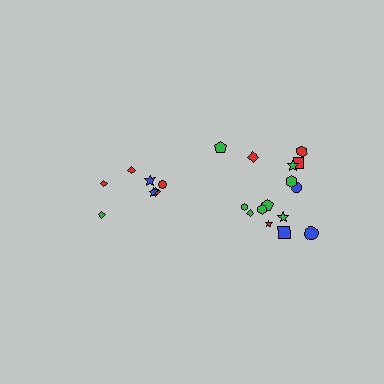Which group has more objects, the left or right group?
The right group.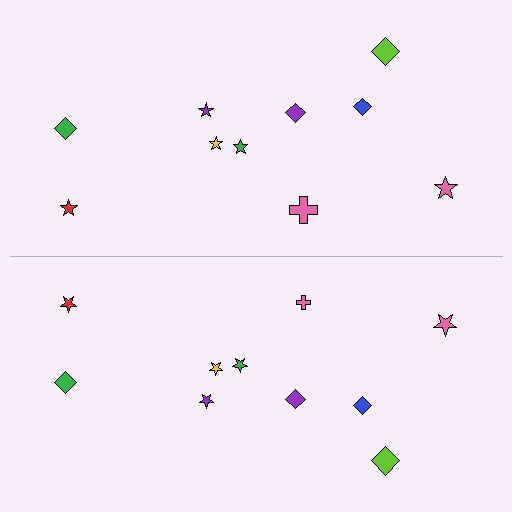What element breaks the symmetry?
The pink cross on the bottom side has a different size than its mirror counterpart.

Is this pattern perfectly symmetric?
No, the pattern is not perfectly symmetric. The pink cross on the bottom side has a different size than its mirror counterpart.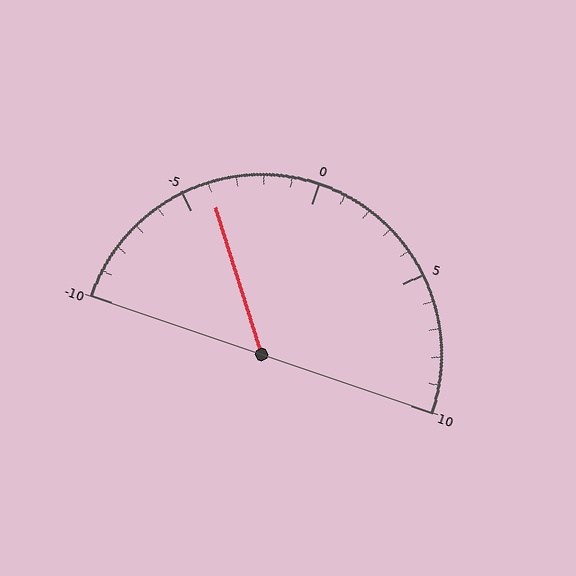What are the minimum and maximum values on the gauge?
The gauge ranges from -10 to 10.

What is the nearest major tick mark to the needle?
The nearest major tick mark is -5.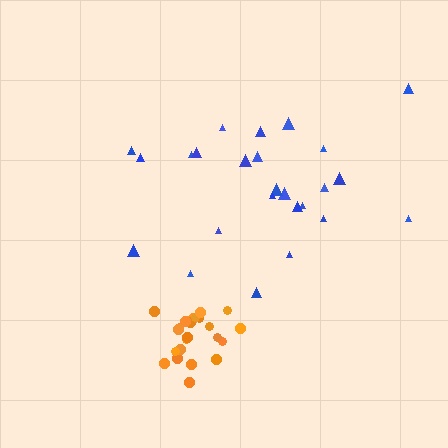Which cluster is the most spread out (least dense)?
Blue.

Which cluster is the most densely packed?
Orange.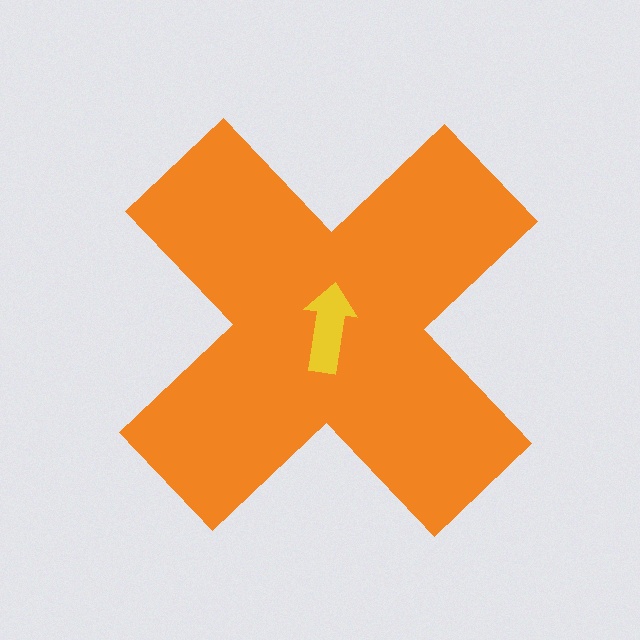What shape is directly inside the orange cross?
The yellow arrow.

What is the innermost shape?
The yellow arrow.